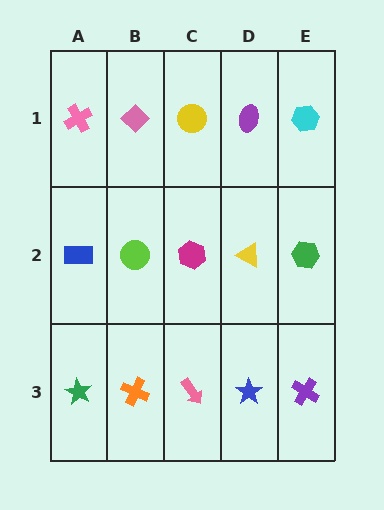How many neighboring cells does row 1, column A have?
2.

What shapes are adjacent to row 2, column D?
A purple ellipse (row 1, column D), a blue star (row 3, column D), a magenta hexagon (row 2, column C), a green hexagon (row 2, column E).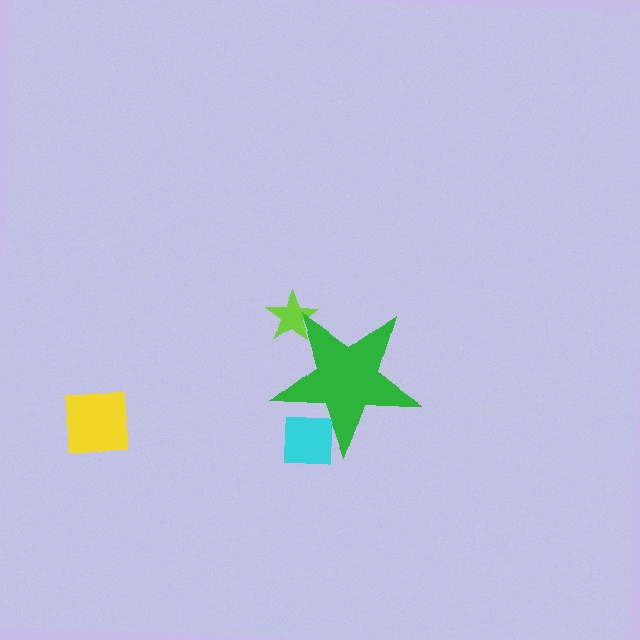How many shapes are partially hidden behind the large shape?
2 shapes are partially hidden.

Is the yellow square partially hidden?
No, the yellow square is fully visible.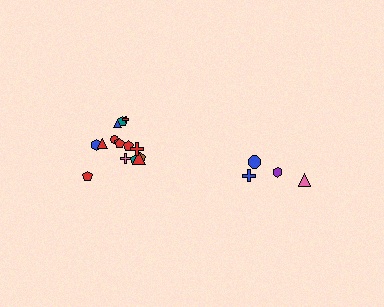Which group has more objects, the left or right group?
The left group.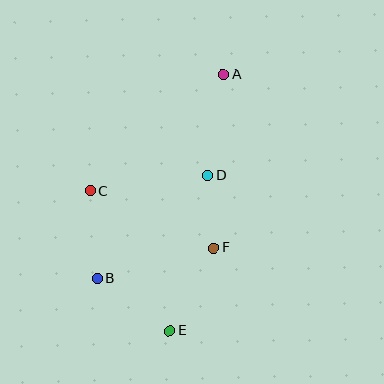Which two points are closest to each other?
Points D and F are closest to each other.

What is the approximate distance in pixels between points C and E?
The distance between C and E is approximately 161 pixels.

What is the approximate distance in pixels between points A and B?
The distance between A and B is approximately 240 pixels.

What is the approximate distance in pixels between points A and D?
The distance between A and D is approximately 102 pixels.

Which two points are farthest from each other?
Points A and E are farthest from each other.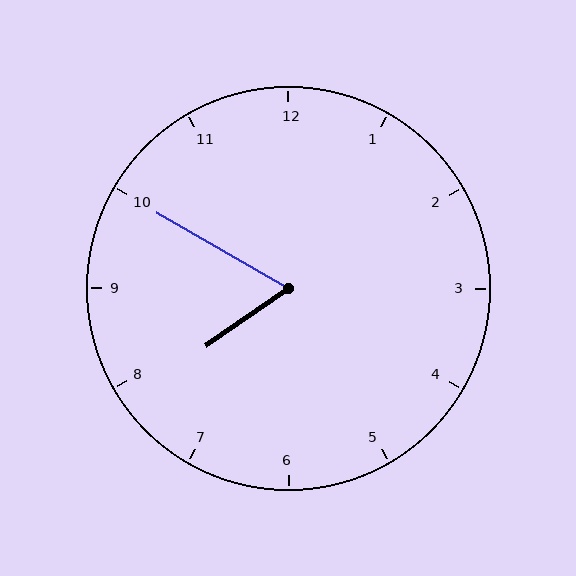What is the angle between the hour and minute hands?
Approximately 65 degrees.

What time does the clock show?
7:50.